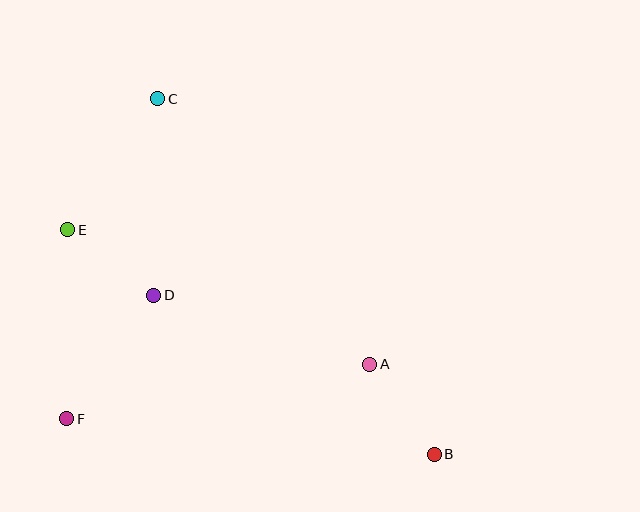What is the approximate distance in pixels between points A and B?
The distance between A and B is approximately 111 pixels.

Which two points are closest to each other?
Points D and E are closest to each other.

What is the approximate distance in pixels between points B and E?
The distance between B and E is approximately 430 pixels.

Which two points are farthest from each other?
Points B and C are farthest from each other.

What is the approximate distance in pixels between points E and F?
The distance between E and F is approximately 189 pixels.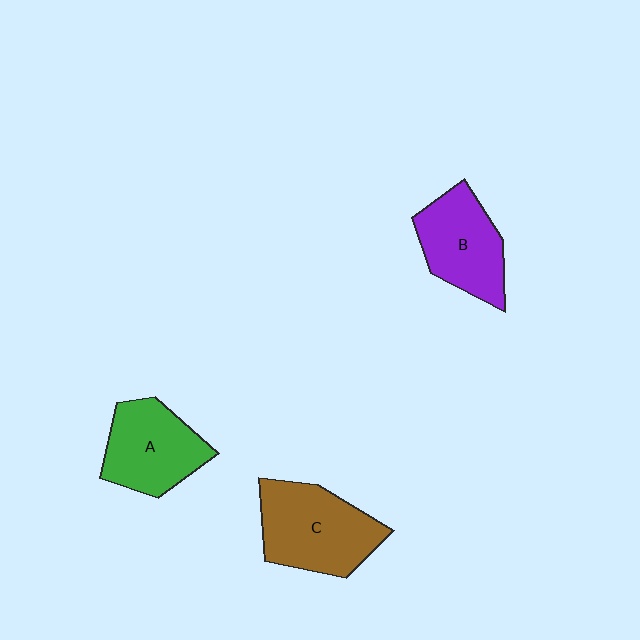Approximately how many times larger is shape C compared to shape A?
Approximately 1.2 times.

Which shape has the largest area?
Shape C (brown).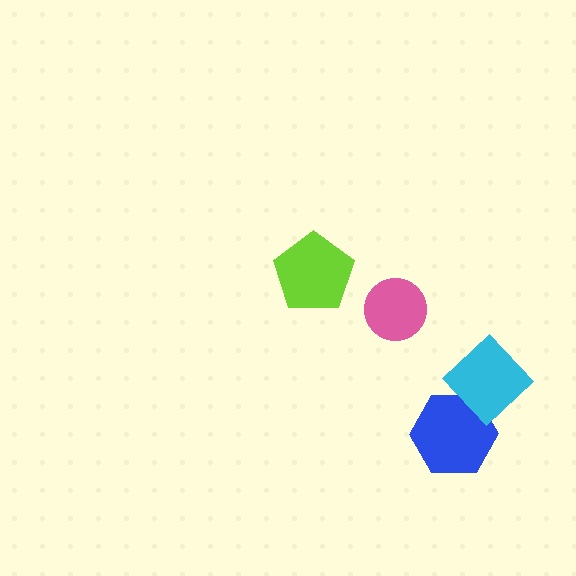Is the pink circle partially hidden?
No, no other shape covers it.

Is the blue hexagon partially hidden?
Yes, it is partially covered by another shape.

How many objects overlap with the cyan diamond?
1 object overlaps with the cyan diamond.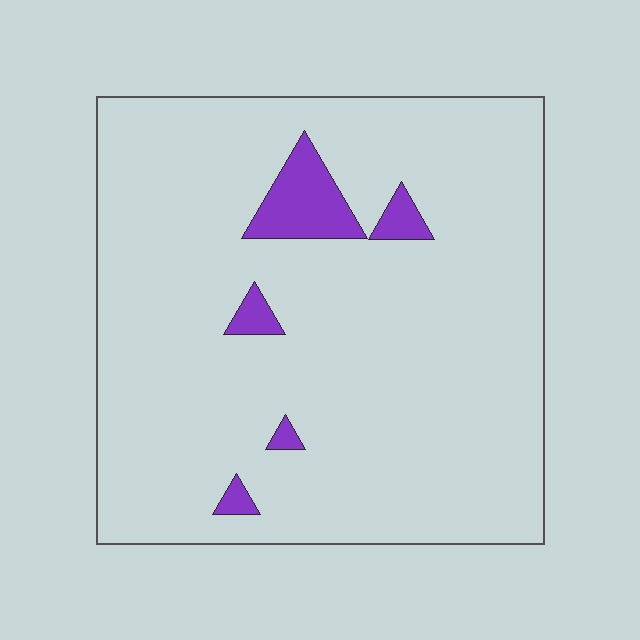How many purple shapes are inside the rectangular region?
5.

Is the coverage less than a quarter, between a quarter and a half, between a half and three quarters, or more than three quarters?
Less than a quarter.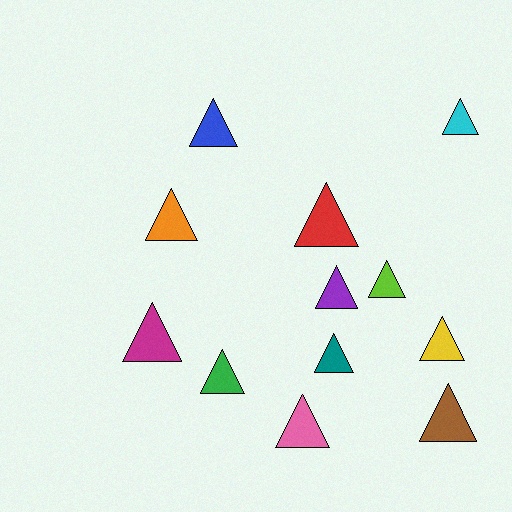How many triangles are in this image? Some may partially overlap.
There are 12 triangles.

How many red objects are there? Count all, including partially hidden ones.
There is 1 red object.